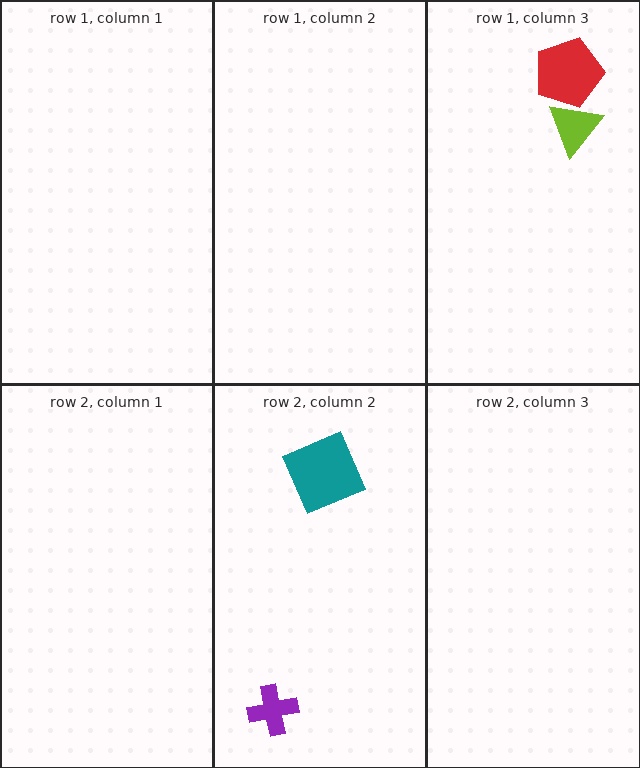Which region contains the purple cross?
The row 2, column 2 region.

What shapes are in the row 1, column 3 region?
The lime triangle, the red pentagon.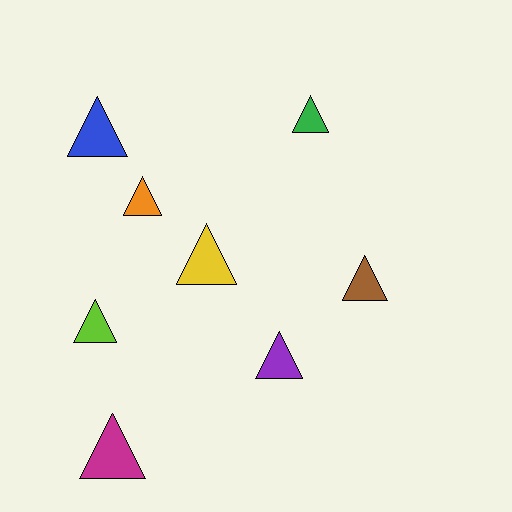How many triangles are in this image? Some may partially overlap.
There are 8 triangles.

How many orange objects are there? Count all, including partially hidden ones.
There is 1 orange object.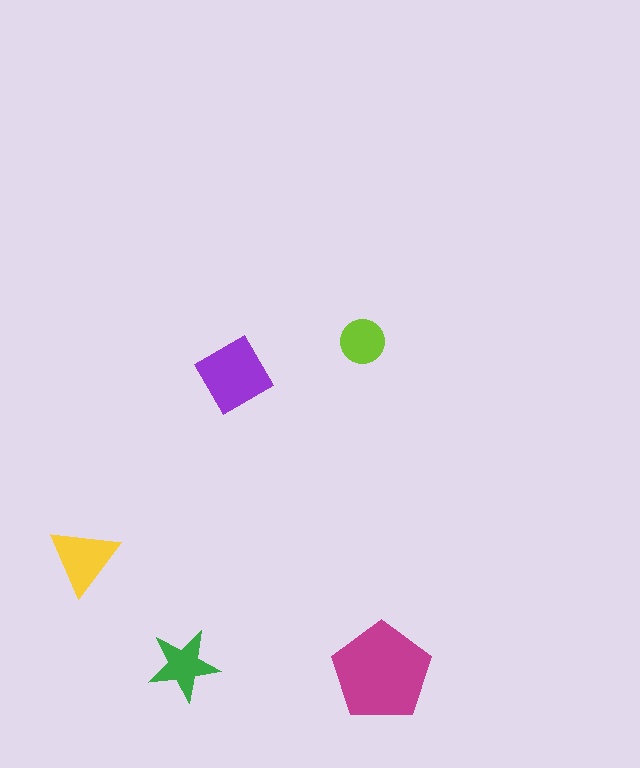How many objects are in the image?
There are 5 objects in the image.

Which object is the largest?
The magenta pentagon.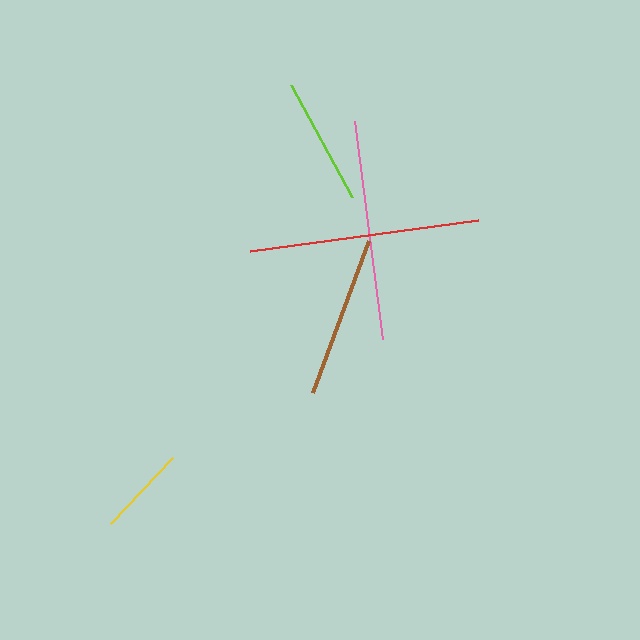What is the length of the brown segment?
The brown segment is approximately 162 pixels long.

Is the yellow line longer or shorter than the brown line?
The brown line is longer than the yellow line.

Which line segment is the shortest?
The yellow line is the shortest at approximately 91 pixels.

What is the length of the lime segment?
The lime segment is approximately 127 pixels long.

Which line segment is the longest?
The red line is the longest at approximately 230 pixels.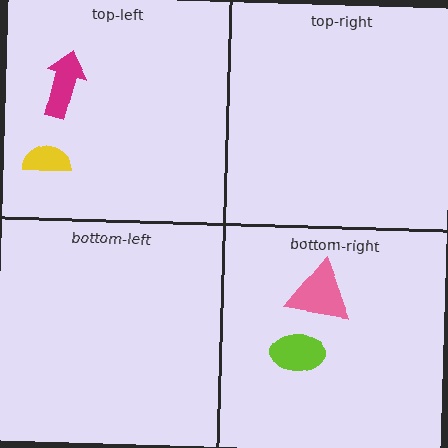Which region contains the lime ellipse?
The bottom-right region.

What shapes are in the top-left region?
The yellow semicircle, the magenta arrow.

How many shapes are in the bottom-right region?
2.